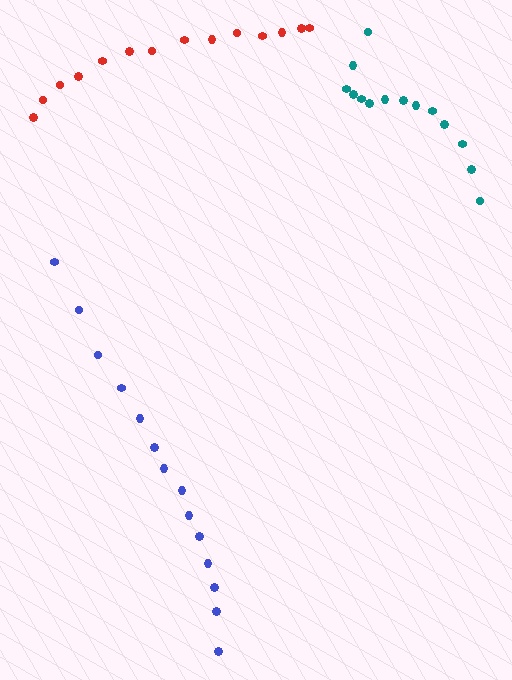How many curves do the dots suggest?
There are 3 distinct paths.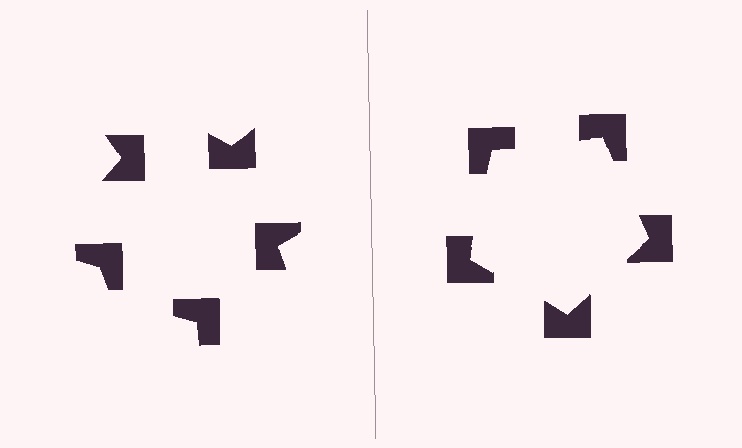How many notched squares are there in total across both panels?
10 — 5 on each side.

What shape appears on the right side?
An illusory pentagon.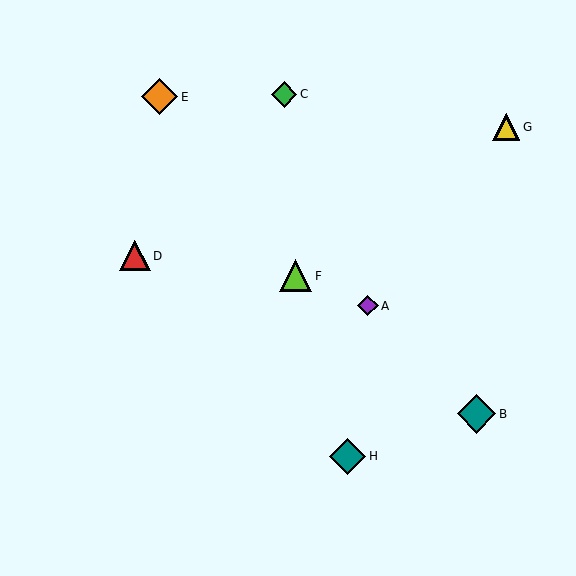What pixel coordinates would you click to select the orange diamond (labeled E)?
Click at (160, 97) to select the orange diamond E.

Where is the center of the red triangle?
The center of the red triangle is at (135, 256).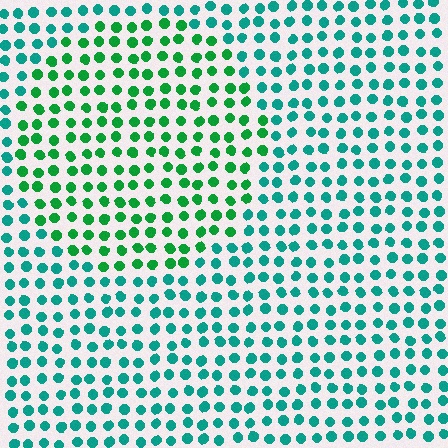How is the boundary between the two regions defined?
The boundary is defined purely by a slight shift in hue (about 36 degrees). Spacing, size, and orientation are identical on both sides.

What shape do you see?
I see a circle.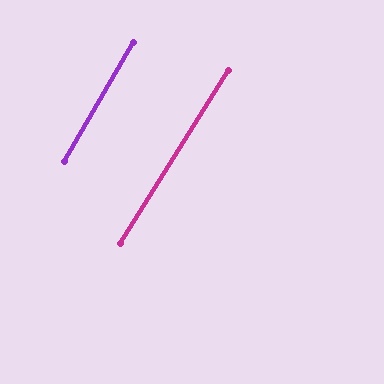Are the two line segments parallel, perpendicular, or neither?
Parallel — their directions differ by only 1.6°.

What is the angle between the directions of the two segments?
Approximately 2 degrees.